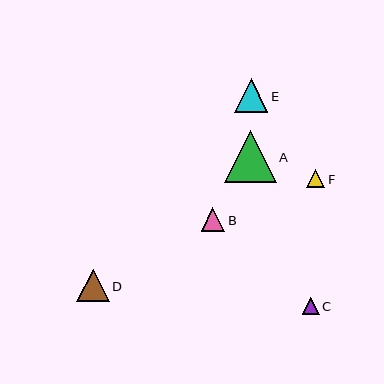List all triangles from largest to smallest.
From largest to smallest: A, E, D, B, F, C.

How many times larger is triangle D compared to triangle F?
Triangle D is approximately 1.8 times the size of triangle F.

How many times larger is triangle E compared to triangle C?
Triangle E is approximately 2.0 times the size of triangle C.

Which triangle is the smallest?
Triangle C is the smallest with a size of approximately 17 pixels.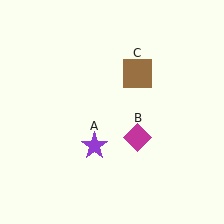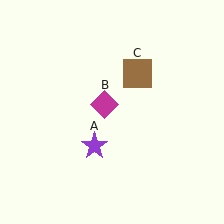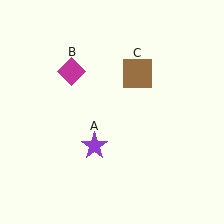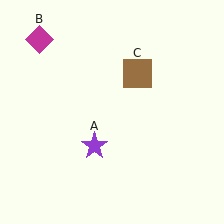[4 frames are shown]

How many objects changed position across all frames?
1 object changed position: magenta diamond (object B).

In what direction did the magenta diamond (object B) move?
The magenta diamond (object B) moved up and to the left.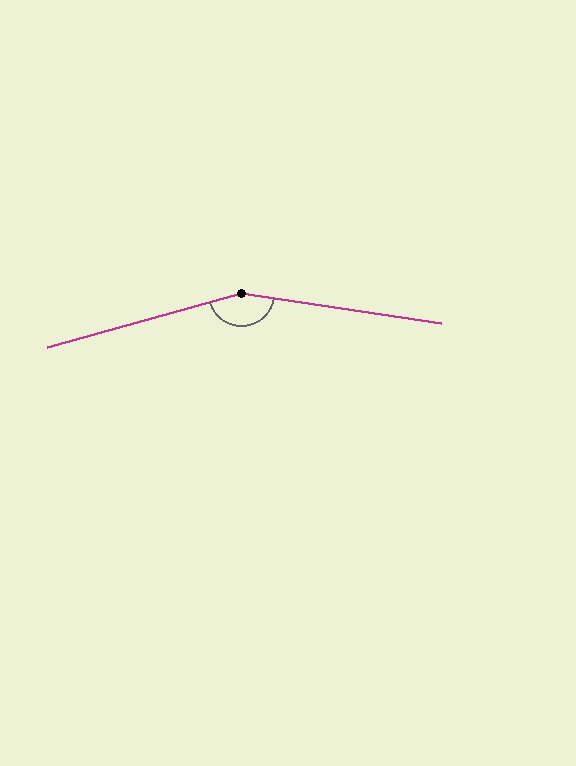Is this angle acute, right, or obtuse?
It is obtuse.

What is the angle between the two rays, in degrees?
Approximately 156 degrees.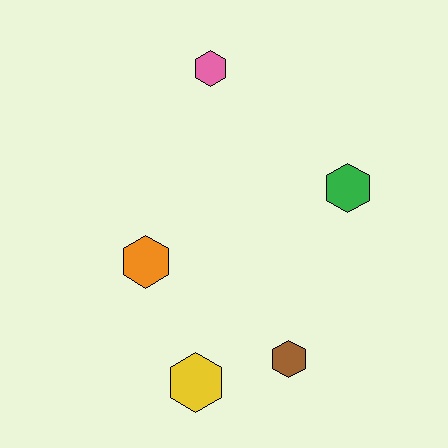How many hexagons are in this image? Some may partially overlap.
There are 5 hexagons.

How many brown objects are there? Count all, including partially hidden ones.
There is 1 brown object.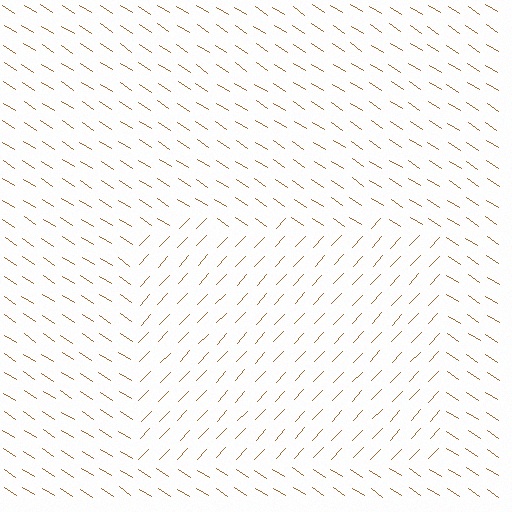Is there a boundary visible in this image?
Yes, there is a texture boundary formed by a change in line orientation.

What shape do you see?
I see a rectangle.